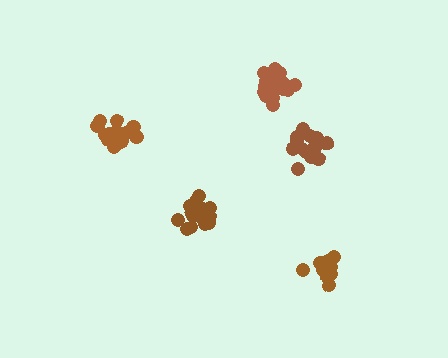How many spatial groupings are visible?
There are 5 spatial groupings.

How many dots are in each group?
Group 1: 15 dots, Group 2: 15 dots, Group 3: 21 dots, Group 4: 15 dots, Group 5: 21 dots (87 total).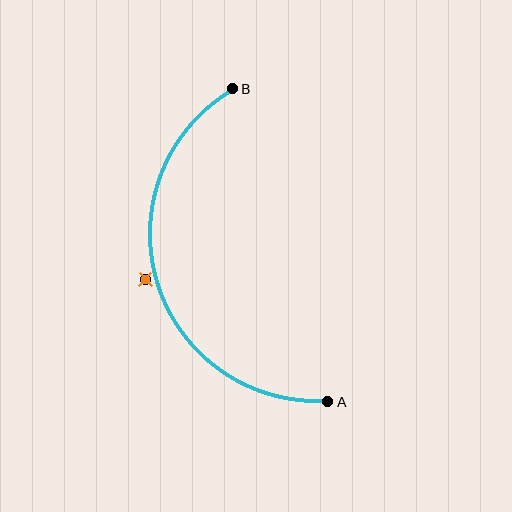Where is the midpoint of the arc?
The arc midpoint is the point on the curve farthest from the straight line joining A and B. It sits to the left of that line.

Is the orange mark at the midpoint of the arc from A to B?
No — the orange mark does not lie on the arc at all. It sits slightly outside the curve.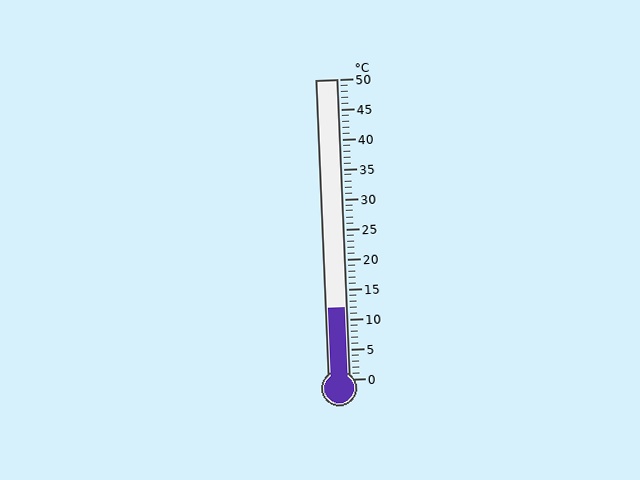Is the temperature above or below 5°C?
The temperature is above 5°C.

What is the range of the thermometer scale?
The thermometer scale ranges from 0°C to 50°C.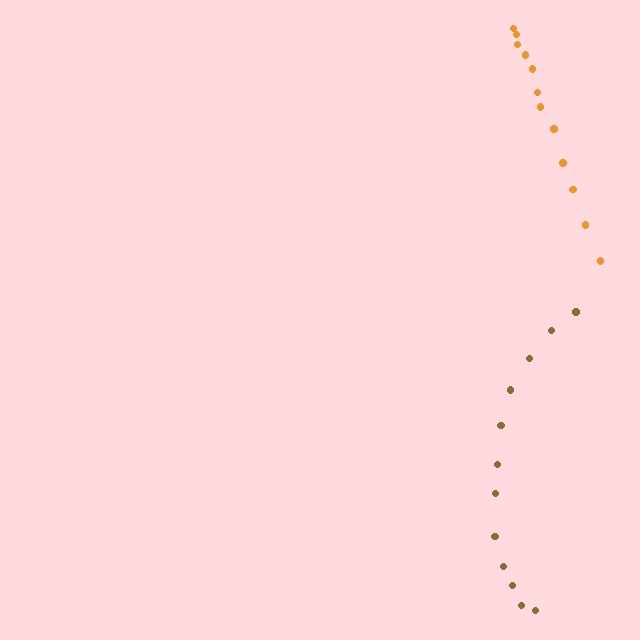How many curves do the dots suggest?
There are 2 distinct paths.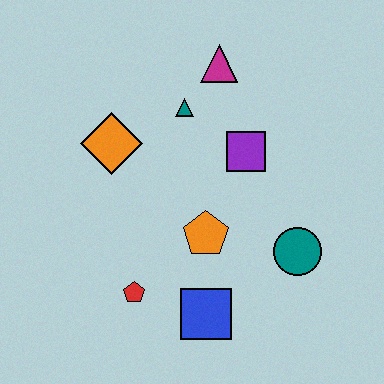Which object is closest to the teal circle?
The orange pentagon is closest to the teal circle.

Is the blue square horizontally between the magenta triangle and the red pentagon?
Yes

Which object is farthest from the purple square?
The red pentagon is farthest from the purple square.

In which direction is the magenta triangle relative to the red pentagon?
The magenta triangle is above the red pentagon.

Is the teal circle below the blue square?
No